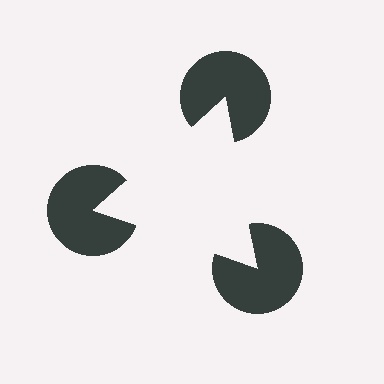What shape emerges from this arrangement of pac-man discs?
An illusory triangle — its edges are inferred from the aligned wedge cuts in the pac-man discs, not physically drawn.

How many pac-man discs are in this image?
There are 3 — one at each vertex of the illusory triangle.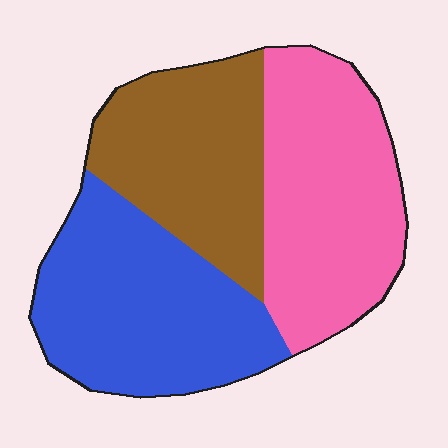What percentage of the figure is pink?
Pink takes up about one third (1/3) of the figure.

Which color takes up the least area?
Brown, at roughly 30%.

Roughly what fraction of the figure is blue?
Blue takes up about three eighths (3/8) of the figure.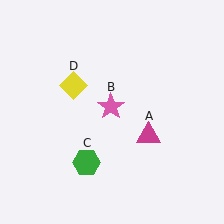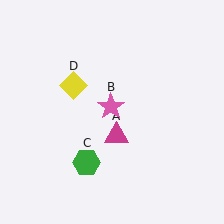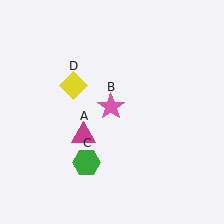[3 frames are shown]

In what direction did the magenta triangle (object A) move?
The magenta triangle (object A) moved left.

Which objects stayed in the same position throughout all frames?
Pink star (object B) and green hexagon (object C) and yellow diamond (object D) remained stationary.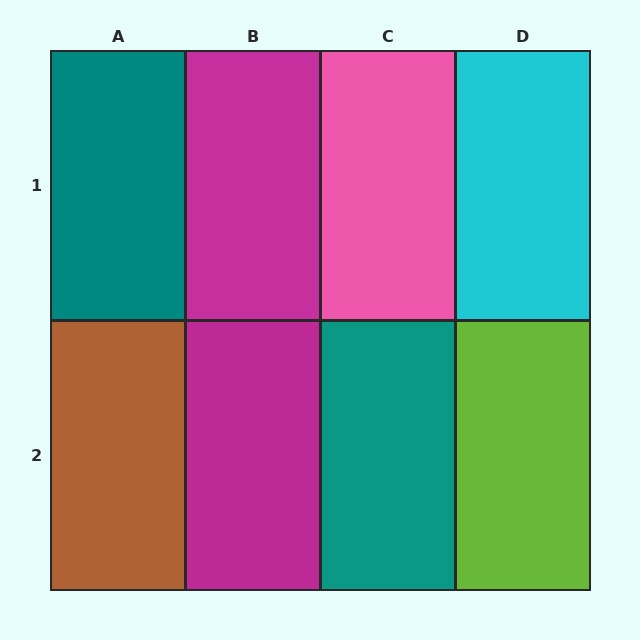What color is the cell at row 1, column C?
Pink.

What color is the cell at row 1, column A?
Teal.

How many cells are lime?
1 cell is lime.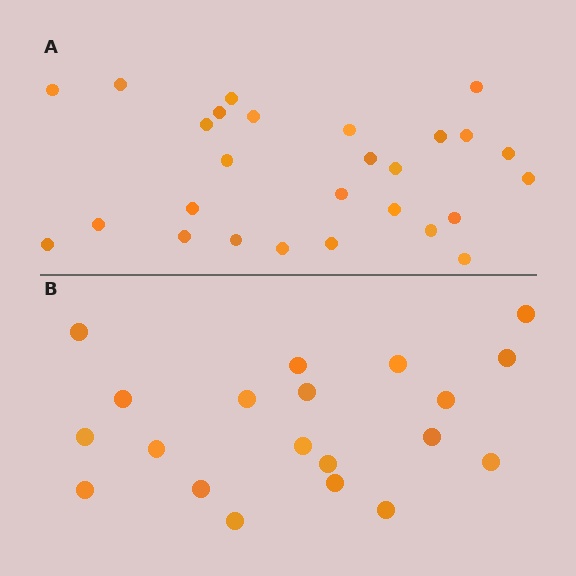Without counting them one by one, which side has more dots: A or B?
Region A (the top region) has more dots.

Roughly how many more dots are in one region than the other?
Region A has roughly 8 or so more dots than region B.